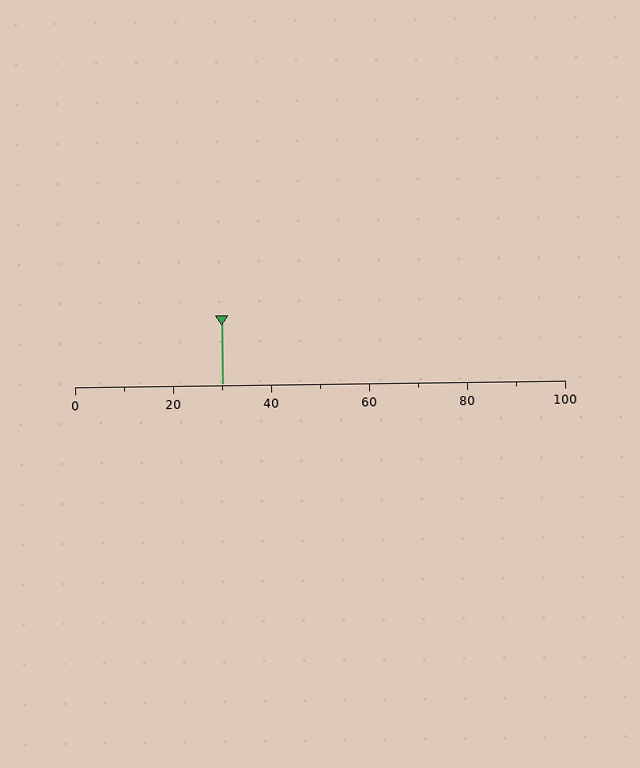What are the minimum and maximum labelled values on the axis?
The axis runs from 0 to 100.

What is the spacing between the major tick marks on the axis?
The major ticks are spaced 20 apart.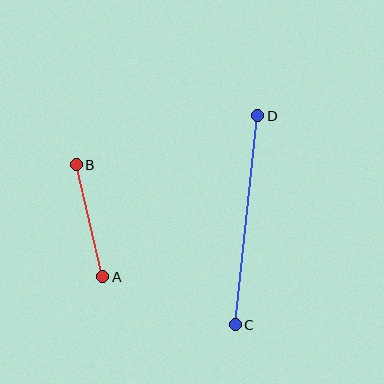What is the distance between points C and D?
The distance is approximately 210 pixels.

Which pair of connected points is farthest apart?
Points C and D are farthest apart.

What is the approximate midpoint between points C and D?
The midpoint is at approximately (246, 220) pixels.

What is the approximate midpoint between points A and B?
The midpoint is at approximately (89, 221) pixels.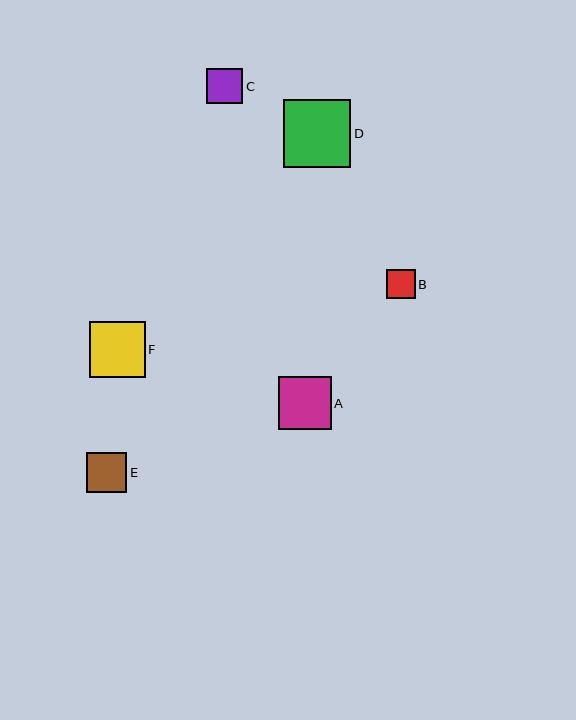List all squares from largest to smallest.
From largest to smallest: D, F, A, E, C, B.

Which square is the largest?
Square D is the largest with a size of approximately 68 pixels.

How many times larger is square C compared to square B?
Square C is approximately 1.2 times the size of square B.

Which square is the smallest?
Square B is the smallest with a size of approximately 29 pixels.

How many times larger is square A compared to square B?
Square A is approximately 1.8 times the size of square B.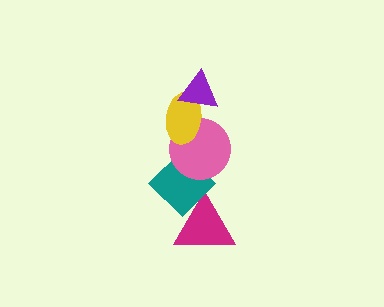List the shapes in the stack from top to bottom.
From top to bottom: the purple triangle, the yellow ellipse, the pink circle, the teal diamond, the magenta triangle.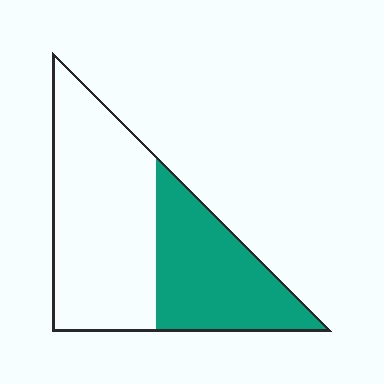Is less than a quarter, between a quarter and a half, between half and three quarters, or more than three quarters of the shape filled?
Between a quarter and a half.